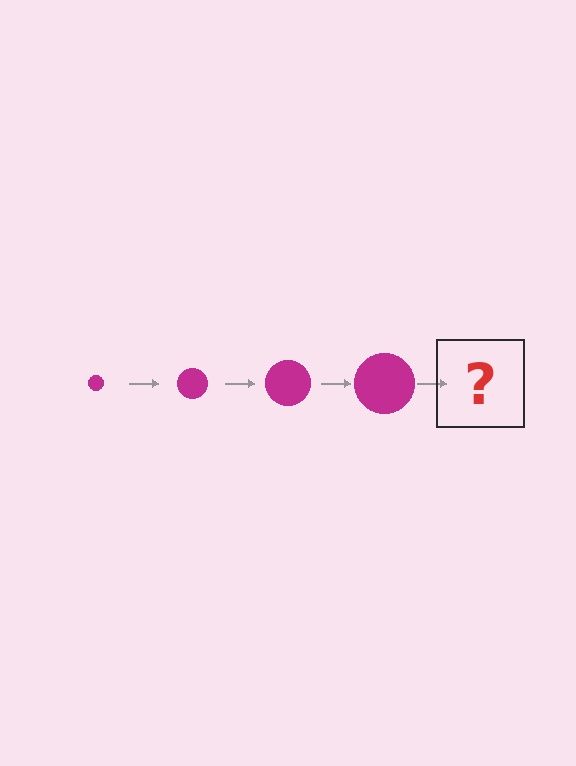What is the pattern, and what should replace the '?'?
The pattern is that the circle gets progressively larger each step. The '?' should be a magenta circle, larger than the previous one.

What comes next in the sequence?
The next element should be a magenta circle, larger than the previous one.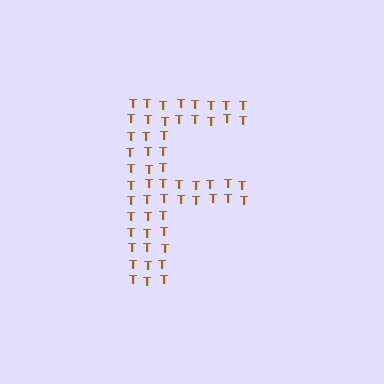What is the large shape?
The large shape is the letter F.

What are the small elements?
The small elements are letter T's.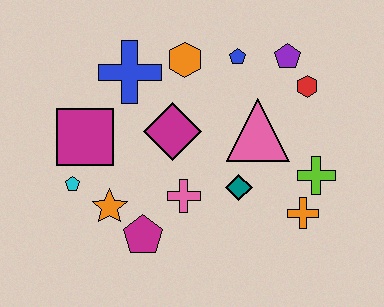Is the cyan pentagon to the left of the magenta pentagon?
Yes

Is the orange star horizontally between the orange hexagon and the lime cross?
No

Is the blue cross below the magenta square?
No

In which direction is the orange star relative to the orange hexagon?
The orange star is below the orange hexagon.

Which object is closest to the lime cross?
The orange cross is closest to the lime cross.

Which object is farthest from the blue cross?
The orange cross is farthest from the blue cross.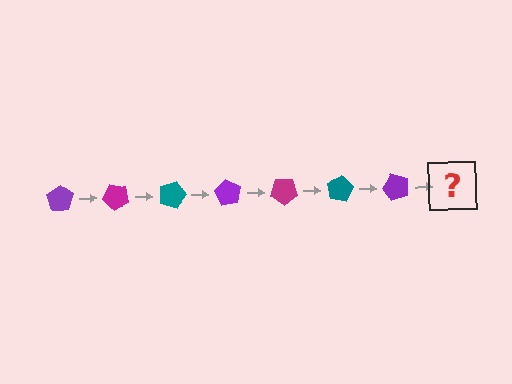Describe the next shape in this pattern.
It should be a magenta pentagon, rotated 315 degrees from the start.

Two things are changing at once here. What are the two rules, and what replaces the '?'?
The two rules are that it rotates 45 degrees each step and the color cycles through purple, magenta, and teal. The '?' should be a magenta pentagon, rotated 315 degrees from the start.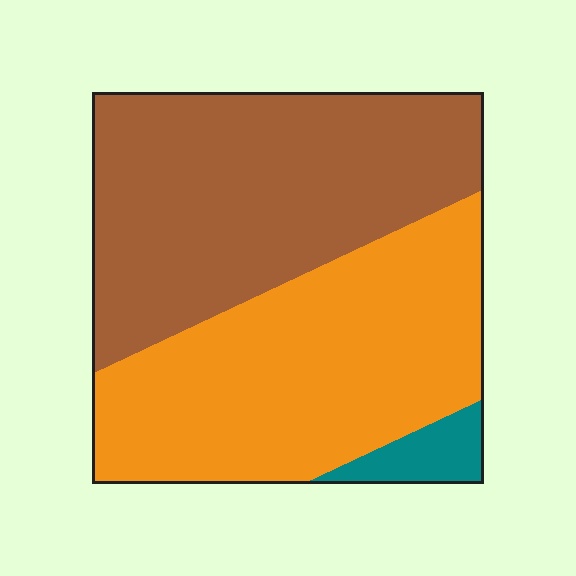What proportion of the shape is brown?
Brown takes up about one half (1/2) of the shape.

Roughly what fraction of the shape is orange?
Orange takes up about one half (1/2) of the shape.